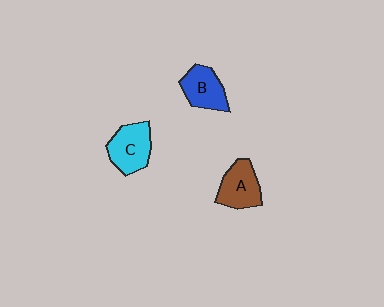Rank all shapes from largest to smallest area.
From largest to smallest: C (cyan), A (brown), B (blue).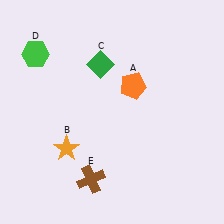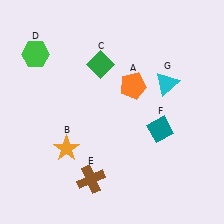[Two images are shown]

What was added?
A teal diamond (F), a cyan triangle (G) were added in Image 2.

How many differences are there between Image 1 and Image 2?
There are 2 differences between the two images.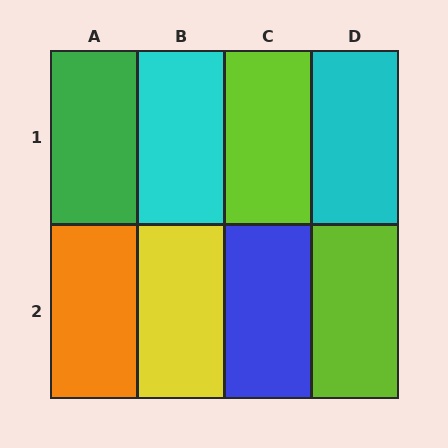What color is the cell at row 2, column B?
Yellow.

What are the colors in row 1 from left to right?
Green, cyan, lime, cyan.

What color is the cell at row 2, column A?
Orange.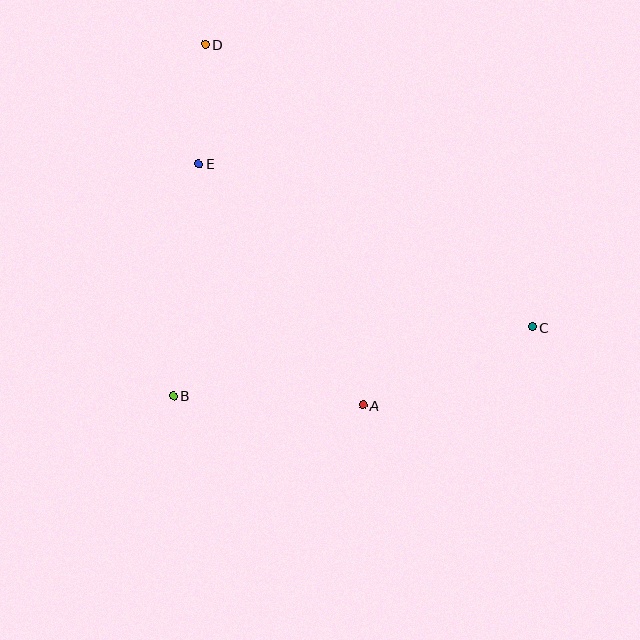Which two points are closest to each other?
Points D and E are closest to each other.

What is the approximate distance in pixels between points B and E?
The distance between B and E is approximately 234 pixels.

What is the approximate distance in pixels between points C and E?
The distance between C and E is approximately 371 pixels.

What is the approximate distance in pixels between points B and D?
The distance between B and D is approximately 353 pixels.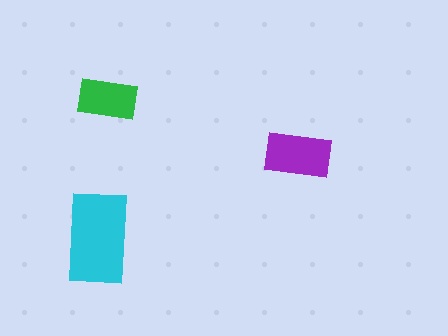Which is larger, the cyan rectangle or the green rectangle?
The cyan one.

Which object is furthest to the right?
The purple rectangle is rightmost.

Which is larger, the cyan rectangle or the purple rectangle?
The cyan one.